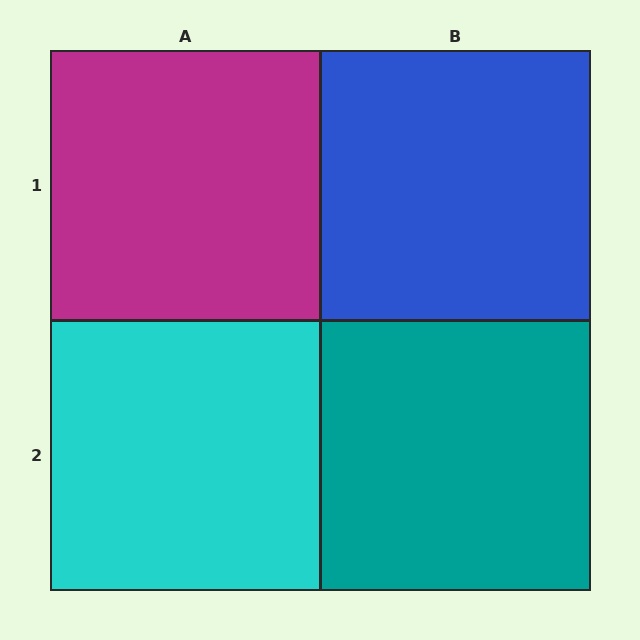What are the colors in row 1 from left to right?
Magenta, blue.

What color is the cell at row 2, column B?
Teal.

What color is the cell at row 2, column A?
Cyan.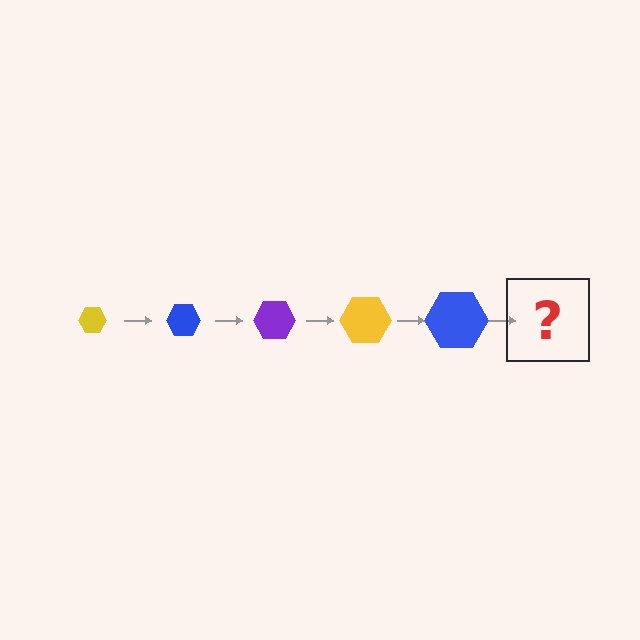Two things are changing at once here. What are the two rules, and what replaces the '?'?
The two rules are that the hexagon grows larger each step and the color cycles through yellow, blue, and purple. The '?' should be a purple hexagon, larger than the previous one.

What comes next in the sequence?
The next element should be a purple hexagon, larger than the previous one.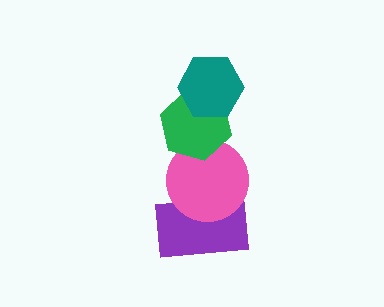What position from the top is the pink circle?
The pink circle is 3rd from the top.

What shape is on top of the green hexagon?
The teal hexagon is on top of the green hexagon.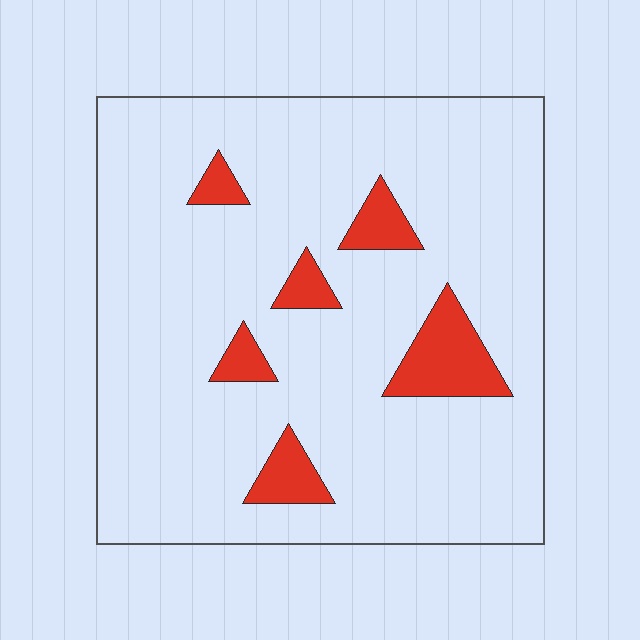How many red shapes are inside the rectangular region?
6.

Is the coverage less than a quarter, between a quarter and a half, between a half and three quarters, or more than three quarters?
Less than a quarter.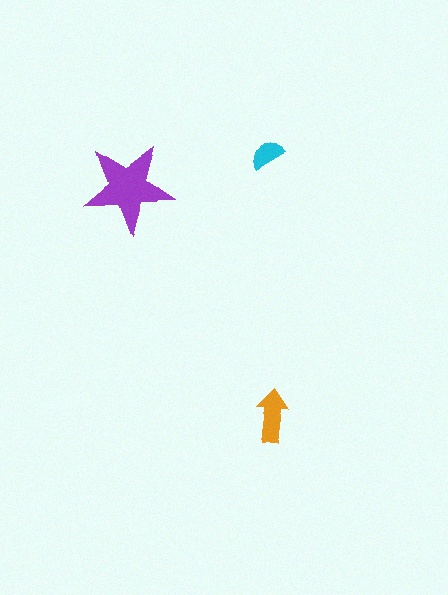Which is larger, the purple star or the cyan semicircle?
The purple star.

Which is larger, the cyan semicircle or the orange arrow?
The orange arrow.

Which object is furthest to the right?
The cyan semicircle is rightmost.